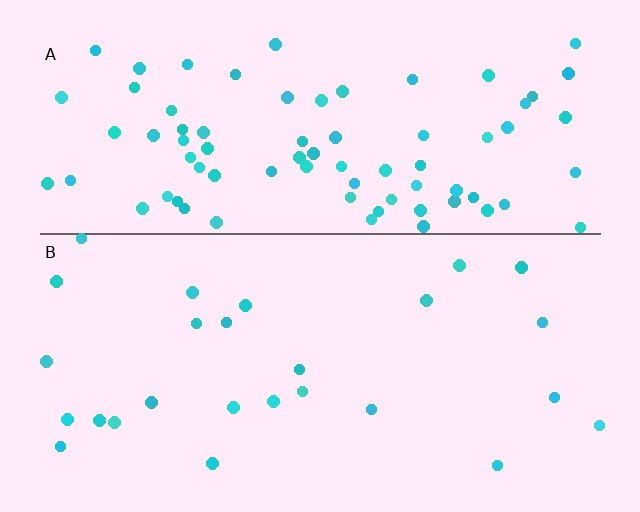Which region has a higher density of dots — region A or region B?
A (the top).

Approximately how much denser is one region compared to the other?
Approximately 3.0× — region A over region B.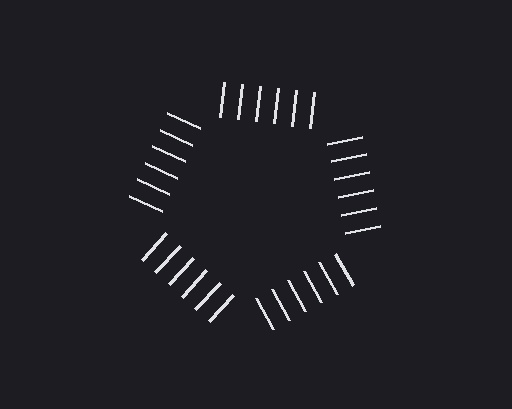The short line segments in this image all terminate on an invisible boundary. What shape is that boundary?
An illusory pentagon — the line segments terminate on its edges but no continuous stroke is drawn.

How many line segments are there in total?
30 — 6 along each of the 5 edges.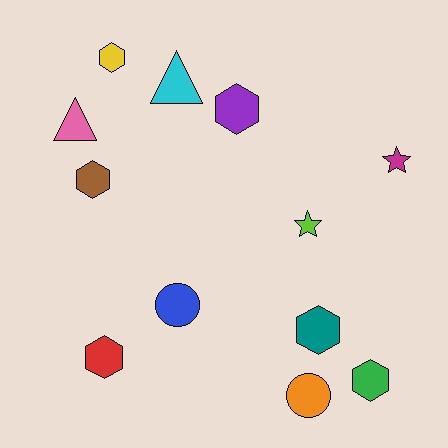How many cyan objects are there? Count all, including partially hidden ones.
There is 1 cyan object.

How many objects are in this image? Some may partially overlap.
There are 12 objects.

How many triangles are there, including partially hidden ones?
There are 2 triangles.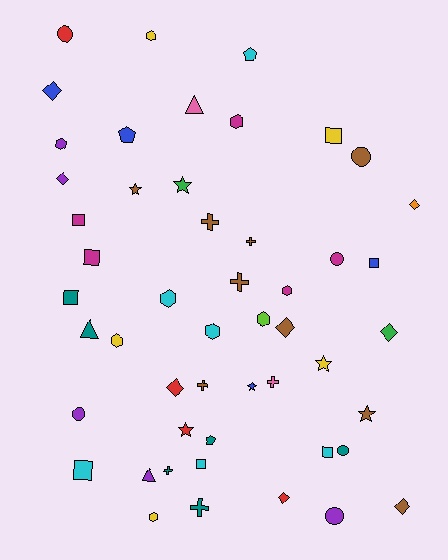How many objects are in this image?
There are 50 objects.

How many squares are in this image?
There are 8 squares.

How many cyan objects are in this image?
There are 6 cyan objects.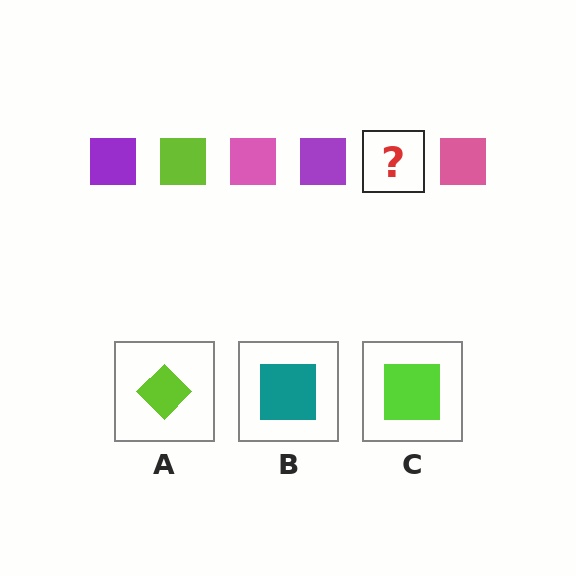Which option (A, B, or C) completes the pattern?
C.